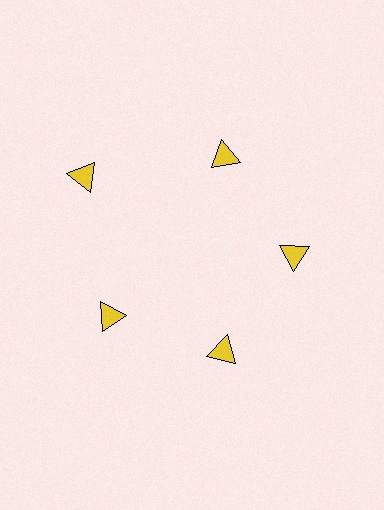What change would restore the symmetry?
The symmetry would be restored by moving it inward, back onto the ring so that all 5 triangles sit at equal angles and equal distance from the center.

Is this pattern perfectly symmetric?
No. The 5 yellow triangles are arranged in a ring, but one element near the 10 o'clock position is pushed outward from the center, breaking the 5-fold rotational symmetry.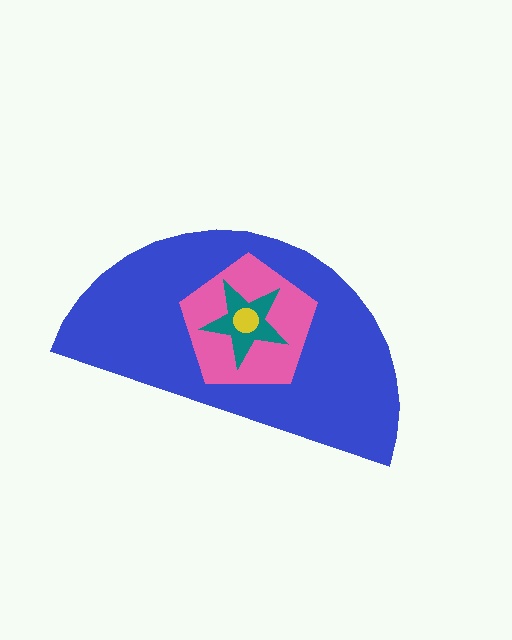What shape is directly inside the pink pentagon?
The teal star.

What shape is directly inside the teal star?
The yellow circle.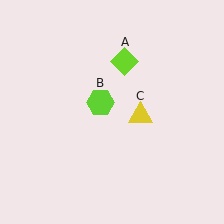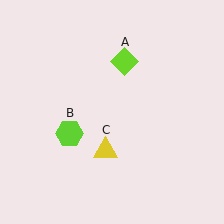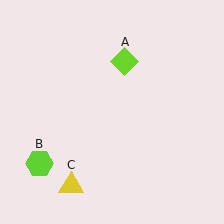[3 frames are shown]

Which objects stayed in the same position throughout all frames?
Lime diamond (object A) remained stationary.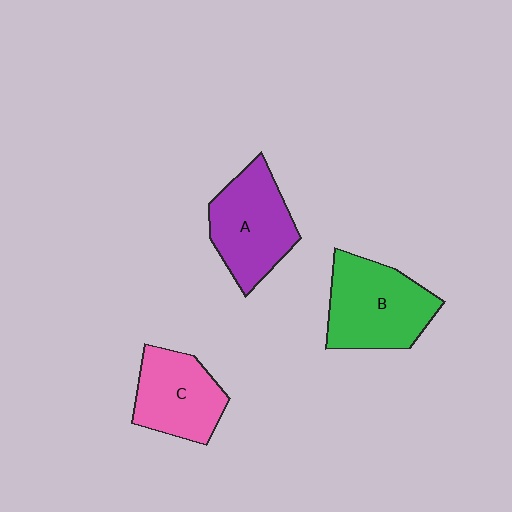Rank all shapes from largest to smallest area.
From largest to smallest: B (green), A (purple), C (pink).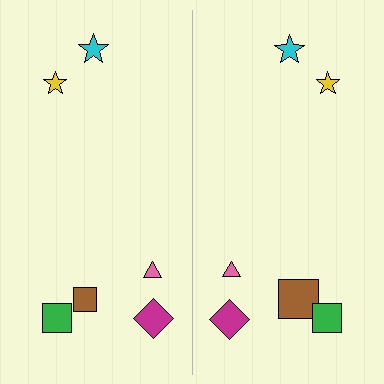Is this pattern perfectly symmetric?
No, the pattern is not perfectly symmetric. The brown square on the right side has a different size than its mirror counterpart.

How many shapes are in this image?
There are 12 shapes in this image.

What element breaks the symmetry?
The brown square on the right side has a different size than its mirror counterpart.